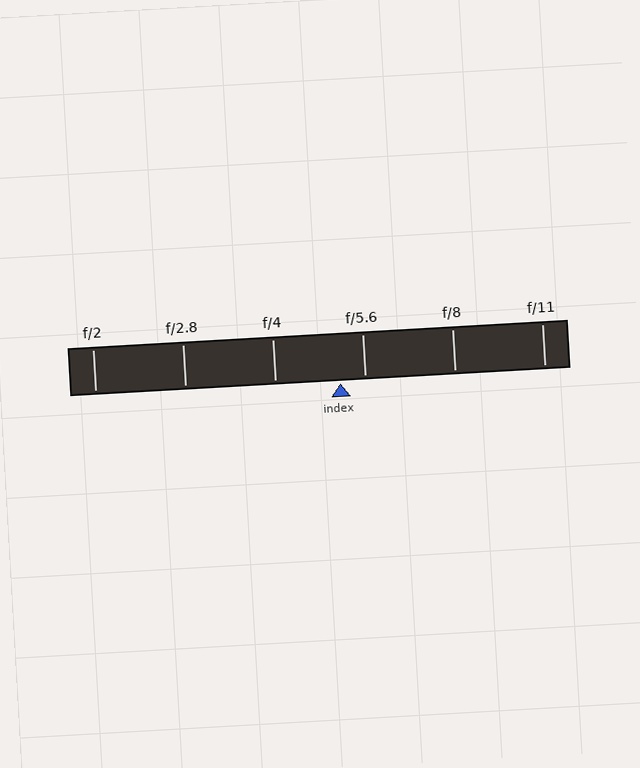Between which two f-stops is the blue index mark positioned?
The index mark is between f/4 and f/5.6.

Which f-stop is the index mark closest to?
The index mark is closest to f/5.6.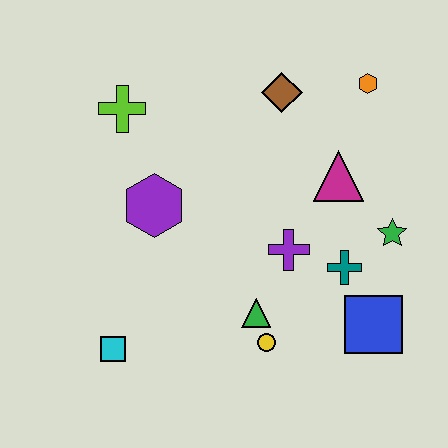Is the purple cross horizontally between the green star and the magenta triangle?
No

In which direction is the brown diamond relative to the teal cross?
The brown diamond is above the teal cross.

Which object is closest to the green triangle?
The yellow circle is closest to the green triangle.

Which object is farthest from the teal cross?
The lime cross is farthest from the teal cross.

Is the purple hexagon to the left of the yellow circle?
Yes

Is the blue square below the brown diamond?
Yes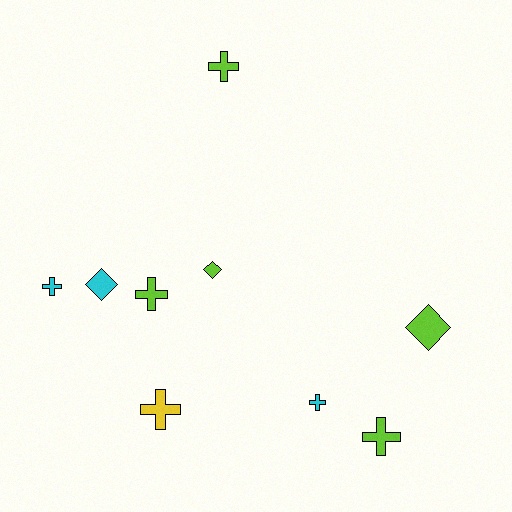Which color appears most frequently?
Lime, with 5 objects.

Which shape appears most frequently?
Cross, with 6 objects.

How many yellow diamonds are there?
There are no yellow diamonds.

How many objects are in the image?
There are 9 objects.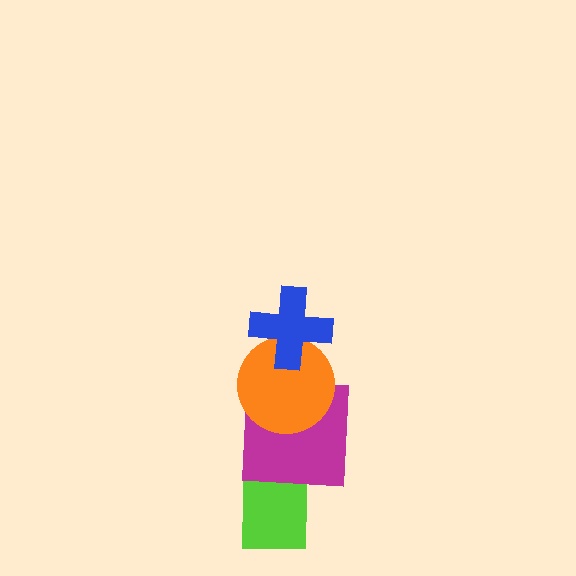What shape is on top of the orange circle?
The blue cross is on top of the orange circle.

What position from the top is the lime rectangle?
The lime rectangle is 4th from the top.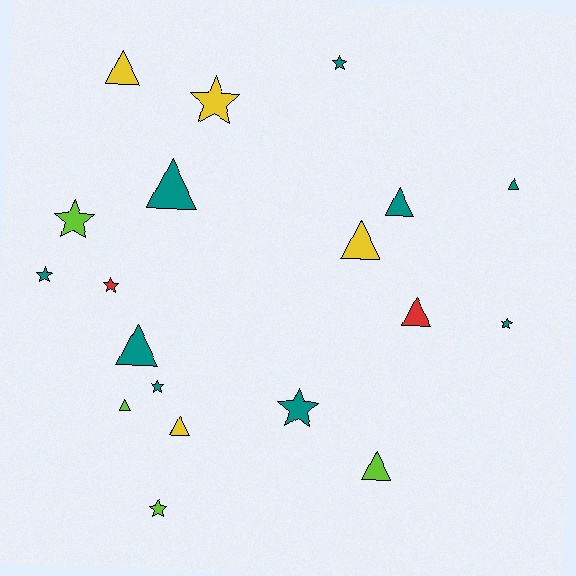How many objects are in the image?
There are 19 objects.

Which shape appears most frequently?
Triangle, with 10 objects.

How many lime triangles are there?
There are 2 lime triangles.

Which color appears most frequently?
Teal, with 9 objects.